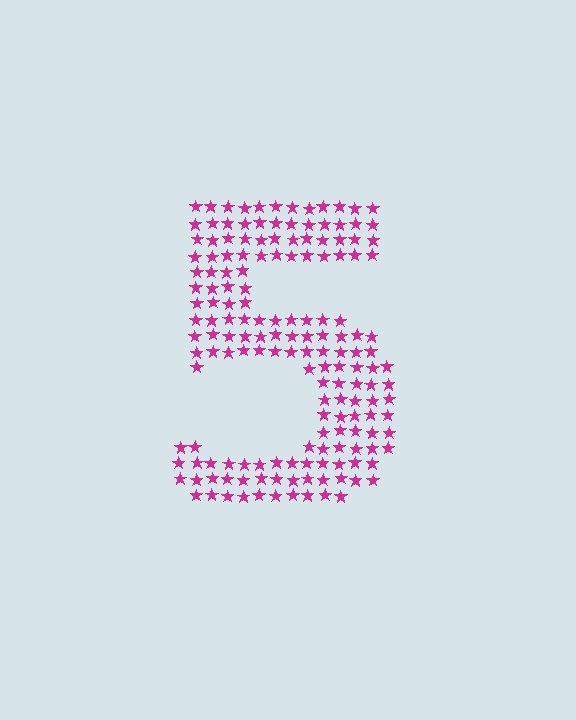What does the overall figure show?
The overall figure shows the digit 5.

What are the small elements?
The small elements are stars.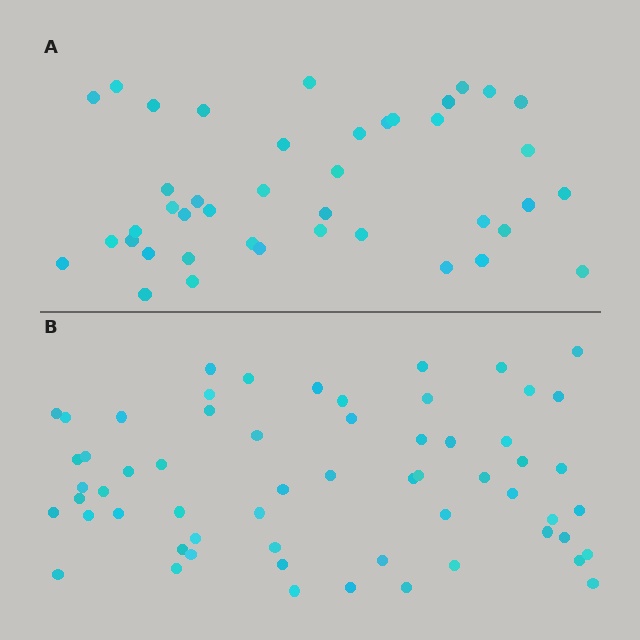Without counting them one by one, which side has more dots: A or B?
Region B (the bottom region) has more dots.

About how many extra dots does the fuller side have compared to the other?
Region B has approximately 20 more dots than region A.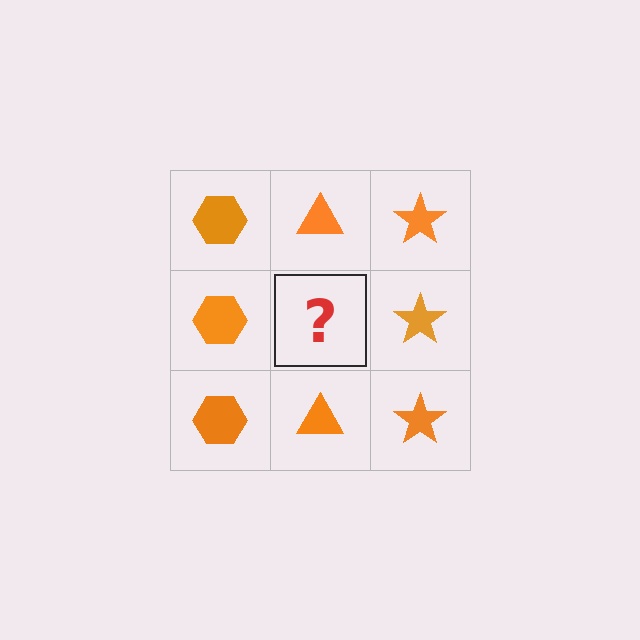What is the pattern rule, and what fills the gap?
The rule is that each column has a consistent shape. The gap should be filled with an orange triangle.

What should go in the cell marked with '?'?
The missing cell should contain an orange triangle.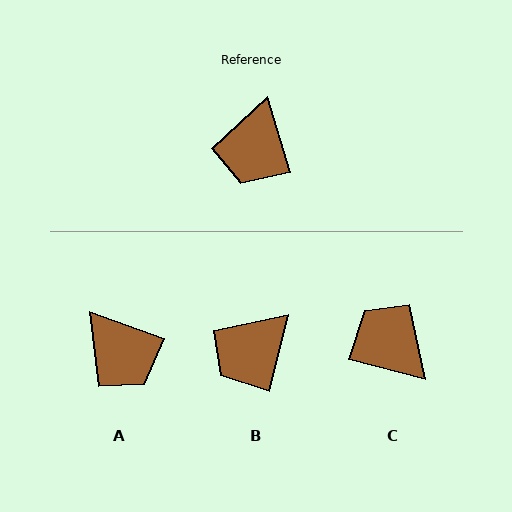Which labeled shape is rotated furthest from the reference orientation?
C, about 121 degrees away.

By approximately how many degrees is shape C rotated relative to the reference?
Approximately 121 degrees clockwise.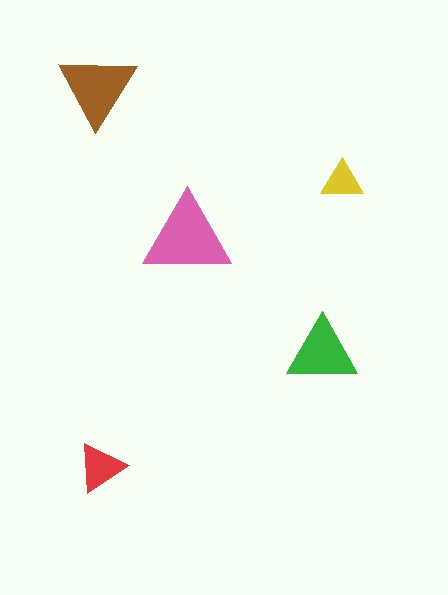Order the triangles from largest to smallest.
the pink one, the brown one, the green one, the red one, the yellow one.